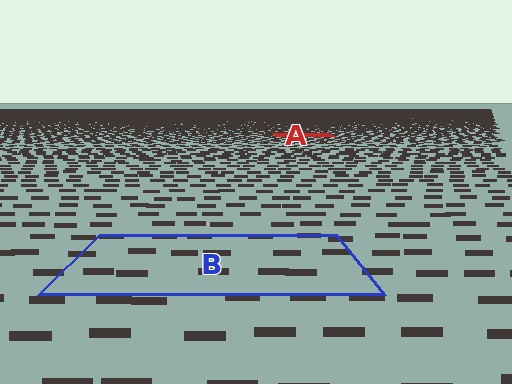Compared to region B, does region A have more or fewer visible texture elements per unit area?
Region A has more texture elements per unit area — they are packed more densely because it is farther away.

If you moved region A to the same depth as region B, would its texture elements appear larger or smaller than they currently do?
They would appear larger. At a closer depth, the same texture elements are projected at a bigger on-screen size.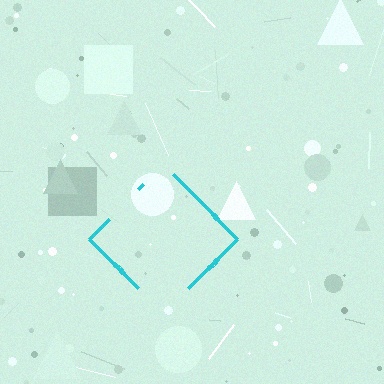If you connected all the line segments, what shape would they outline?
They would outline a diamond.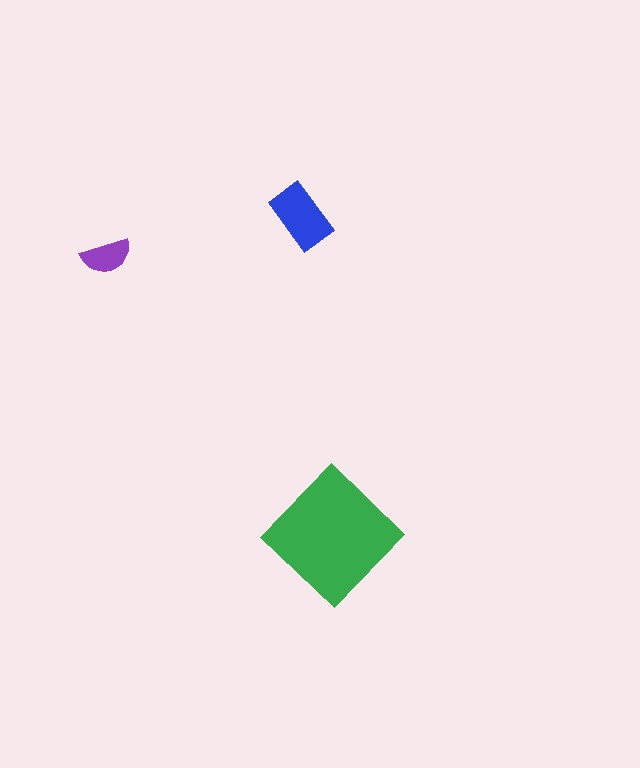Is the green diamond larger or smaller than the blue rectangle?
Larger.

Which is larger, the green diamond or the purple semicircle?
The green diamond.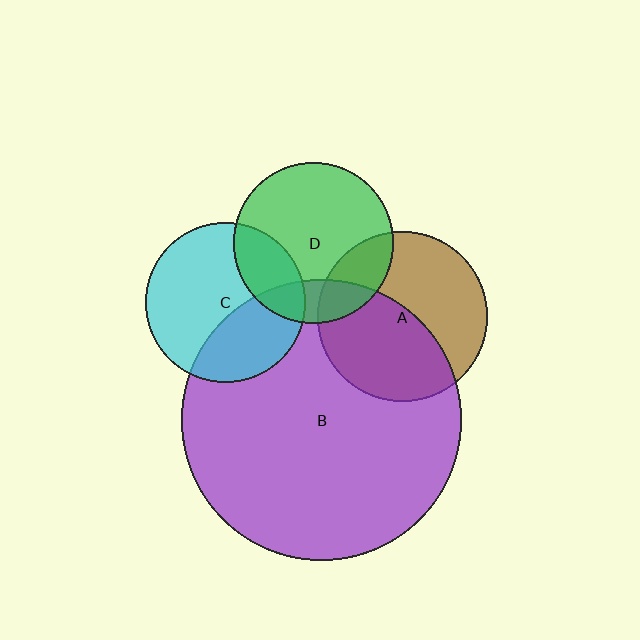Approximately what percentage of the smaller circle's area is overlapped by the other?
Approximately 50%.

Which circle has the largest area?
Circle B (purple).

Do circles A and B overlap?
Yes.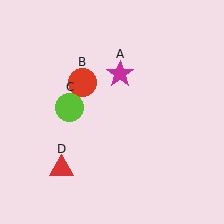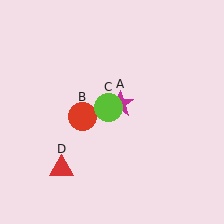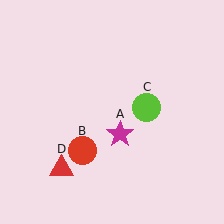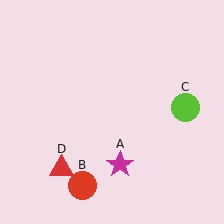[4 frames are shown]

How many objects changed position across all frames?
3 objects changed position: magenta star (object A), red circle (object B), lime circle (object C).